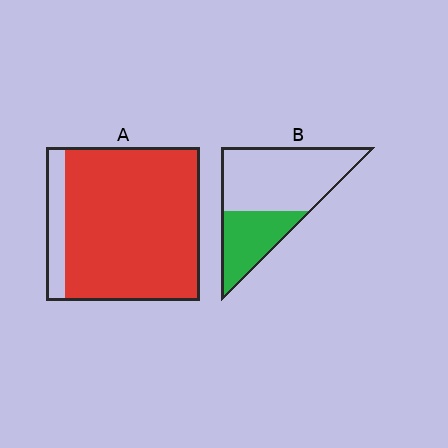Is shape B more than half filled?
No.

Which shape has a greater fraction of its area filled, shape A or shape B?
Shape A.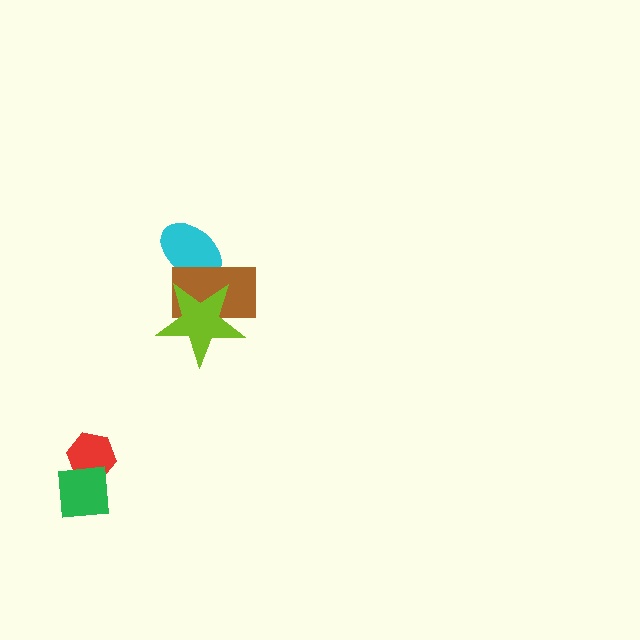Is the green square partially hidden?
No, no other shape covers it.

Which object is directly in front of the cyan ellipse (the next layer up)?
The brown rectangle is directly in front of the cyan ellipse.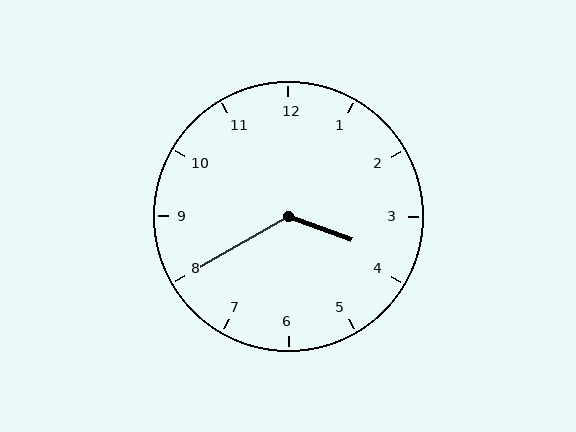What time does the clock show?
3:40.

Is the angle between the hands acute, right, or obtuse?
It is obtuse.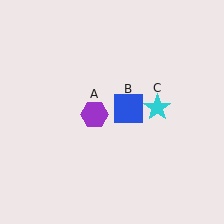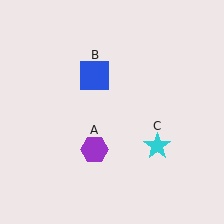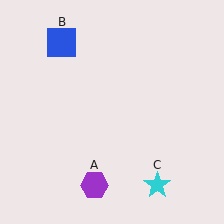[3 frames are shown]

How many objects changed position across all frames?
3 objects changed position: purple hexagon (object A), blue square (object B), cyan star (object C).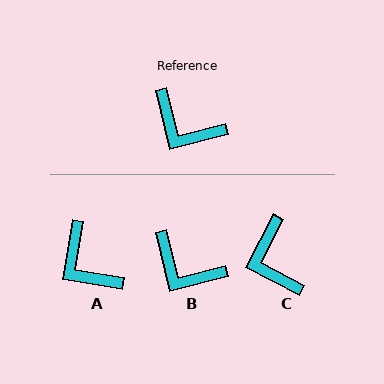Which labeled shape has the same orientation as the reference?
B.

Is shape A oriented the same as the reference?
No, it is off by about 23 degrees.